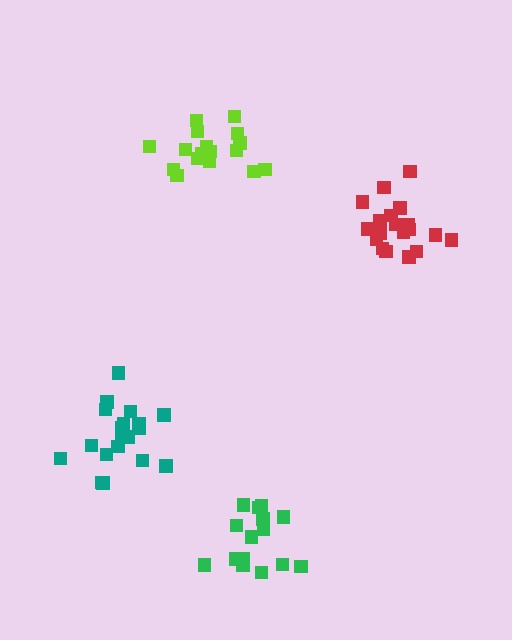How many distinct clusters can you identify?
There are 4 distinct clusters.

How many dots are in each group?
Group 1: 15 dots, Group 2: 19 dots, Group 3: 17 dots, Group 4: 19 dots (70 total).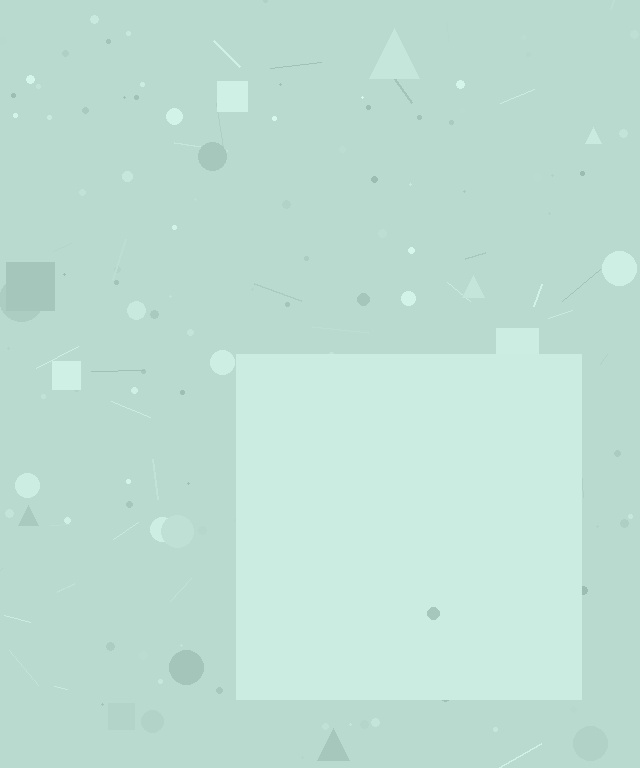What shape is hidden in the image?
A square is hidden in the image.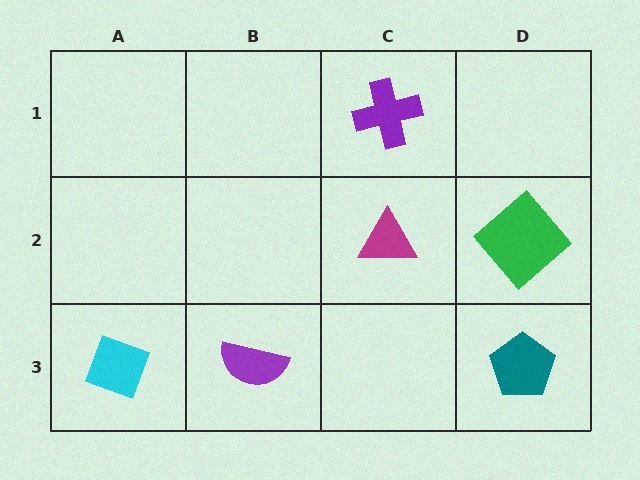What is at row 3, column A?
A cyan diamond.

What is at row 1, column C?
A purple cross.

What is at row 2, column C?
A magenta triangle.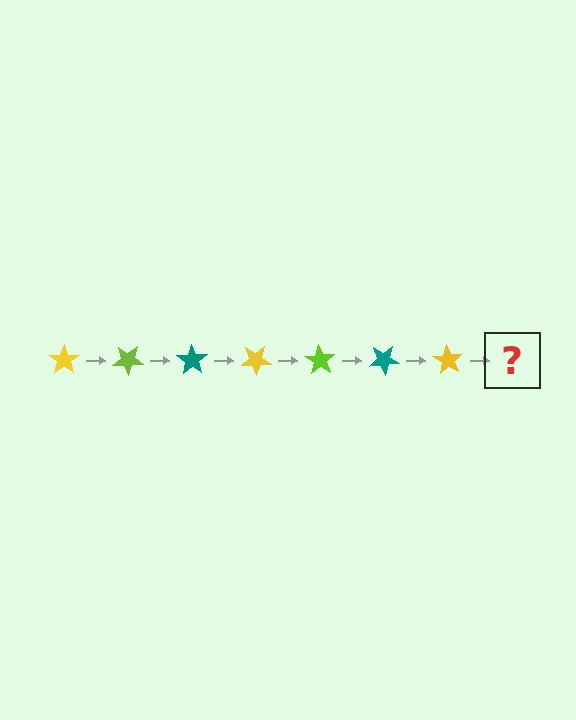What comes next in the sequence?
The next element should be a lime star, rotated 245 degrees from the start.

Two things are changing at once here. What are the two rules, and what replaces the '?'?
The two rules are that it rotates 35 degrees each step and the color cycles through yellow, lime, and teal. The '?' should be a lime star, rotated 245 degrees from the start.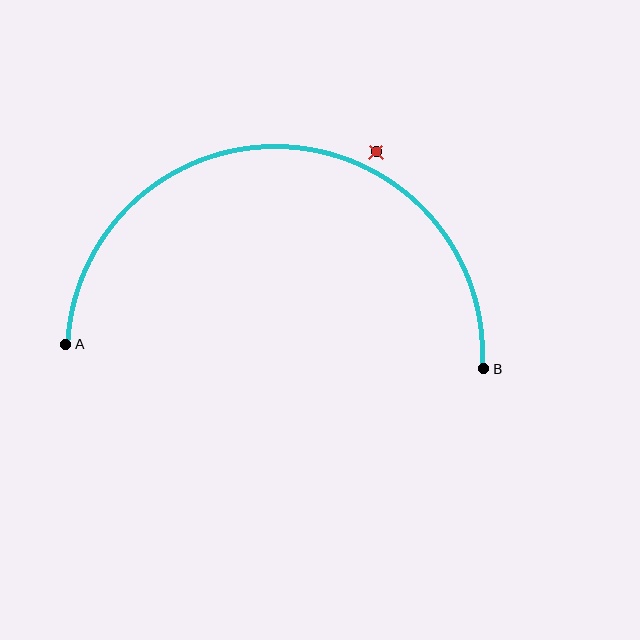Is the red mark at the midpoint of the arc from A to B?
No — the red mark does not lie on the arc at all. It sits slightly outside the curve.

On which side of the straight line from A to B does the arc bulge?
The arc bulges above the straight line connecting A and B.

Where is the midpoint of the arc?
The arc midpoint is the point on the curve farthest from the straight line joining A and B. It sits above that line.